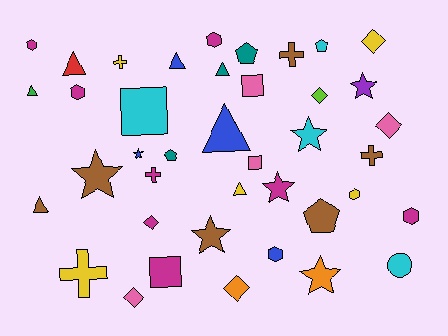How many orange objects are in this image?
There are 2 orange objects.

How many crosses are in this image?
There are 5 crosses.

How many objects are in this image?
There are 40 objects.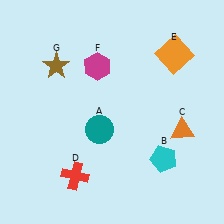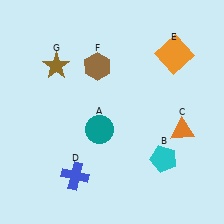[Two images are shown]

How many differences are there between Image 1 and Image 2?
There are 2 differences between the two images.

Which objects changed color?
D changed from red to blue. F changed from magenta to brown.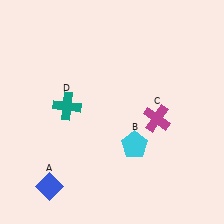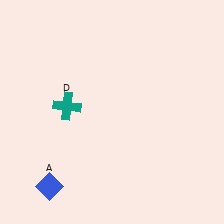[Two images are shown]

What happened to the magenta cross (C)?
The magenta cross (C) was removed in Image 2. It was in the bottom-right area of Image 1.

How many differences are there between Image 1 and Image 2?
There are 2 differences between the two images.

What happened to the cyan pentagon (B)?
The cyan pentagon (B) was removed in Image 2. It was in the bottom-right area of Image 1.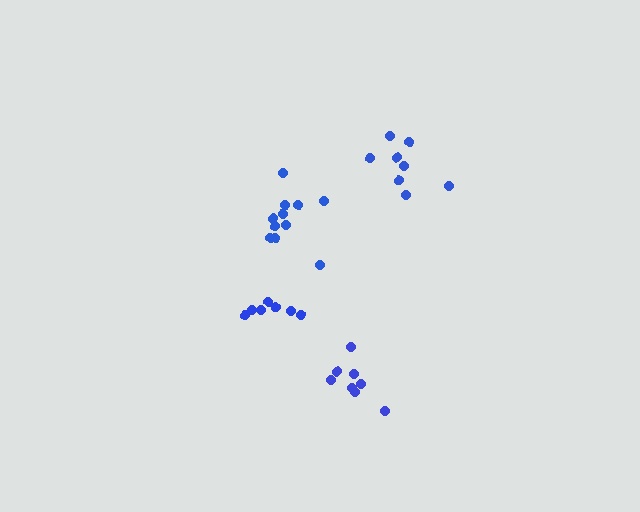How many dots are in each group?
Group 1: 8 dots, Group 2: 7 dots, Group 3: 11 dots, Group 4: 8 dots (34 total).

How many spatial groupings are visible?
There are 4 spatial groupings.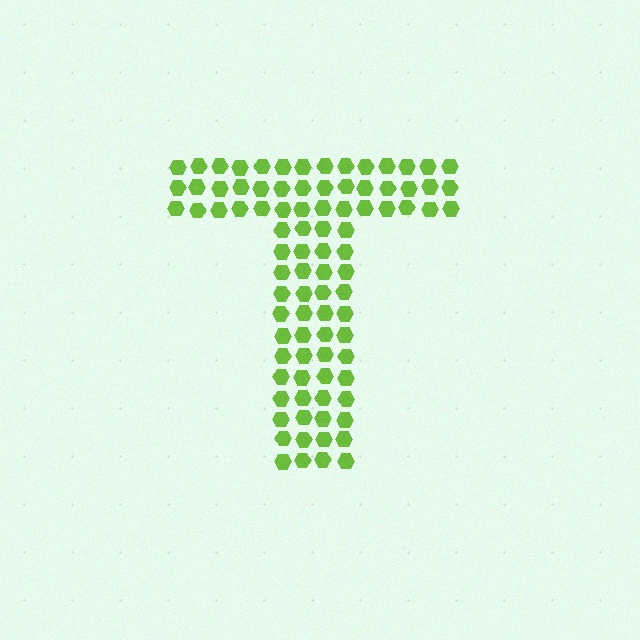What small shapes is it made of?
It is made of small hexagons.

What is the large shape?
The large shape is the letter T.